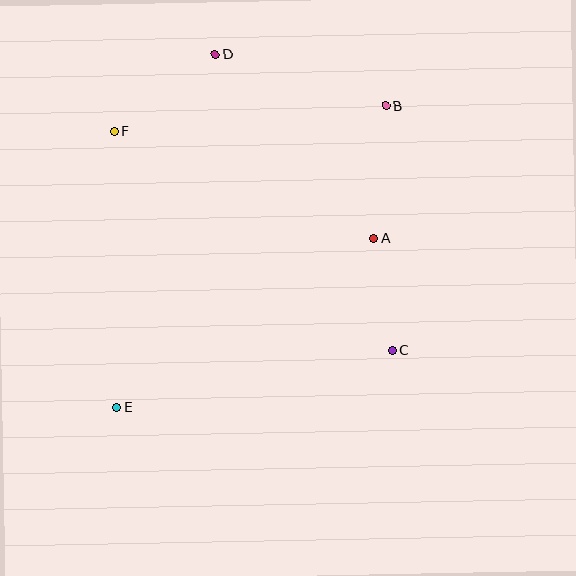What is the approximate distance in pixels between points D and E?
The distance between D and E is approximately 366 pixels.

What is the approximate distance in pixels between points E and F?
The distance between E and F is approximately 276 pixels.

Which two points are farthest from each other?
Points B and E are farthest from each other.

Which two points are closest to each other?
Points A and C are closest to each other.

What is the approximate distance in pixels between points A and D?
The distance between A and D is approximately 243 pixels.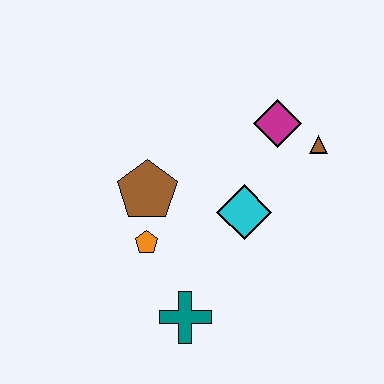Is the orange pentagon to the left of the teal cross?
Yes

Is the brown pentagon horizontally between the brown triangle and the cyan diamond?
No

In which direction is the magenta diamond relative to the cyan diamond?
The magenta diamond is above the cyan diamond.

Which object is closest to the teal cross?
The orange pentagon is closest to the teal cross.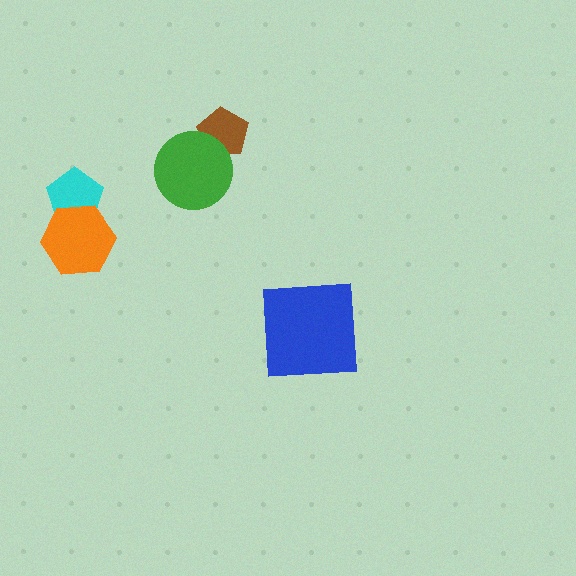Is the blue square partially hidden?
No, no other shape covers it.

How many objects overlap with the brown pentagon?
1 object overlaps with the brown pentagon.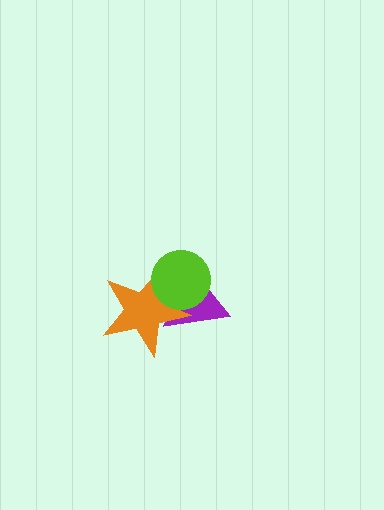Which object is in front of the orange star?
The lime circle is in front of the orange star.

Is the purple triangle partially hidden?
Yes, it is partially covered by another shape.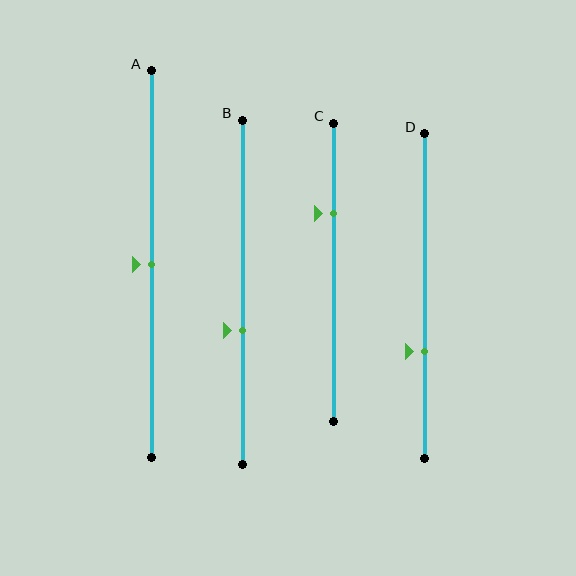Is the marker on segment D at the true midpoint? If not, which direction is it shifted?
No, the marker on segment D is shifted downward by about 17% of the segment length.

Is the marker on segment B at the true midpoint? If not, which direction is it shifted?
No, the marker on segment B is shifted downward by about 11% of the segment length.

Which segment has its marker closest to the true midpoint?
Segment A has its marker closest to the true midpoint.